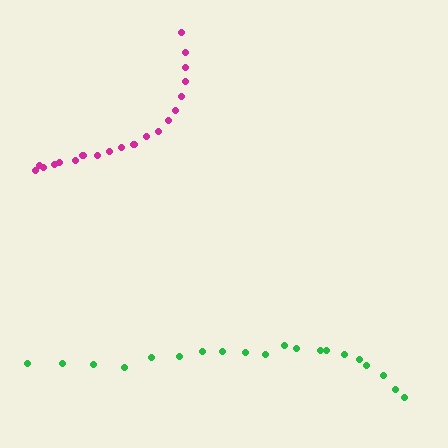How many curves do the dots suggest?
There are 2 distinct paths.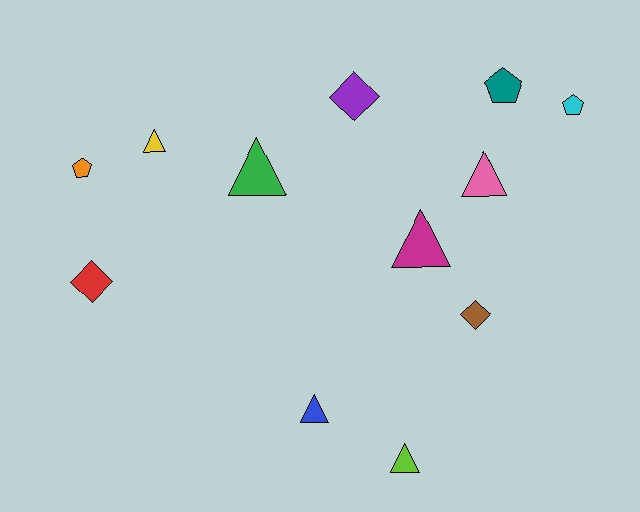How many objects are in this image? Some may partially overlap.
There are 12 objects.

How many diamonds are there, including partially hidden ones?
There are 3 diamonds.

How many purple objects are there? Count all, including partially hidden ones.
There is 1 purple object.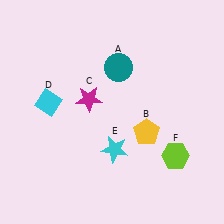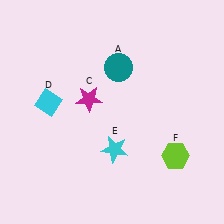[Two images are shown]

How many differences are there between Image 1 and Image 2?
There is 1 difference between the two images.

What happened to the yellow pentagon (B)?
The yellow pentagon (B) was removed in Image 2. It was in the bottom-right area of Image 1.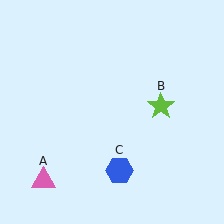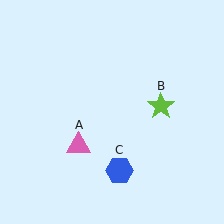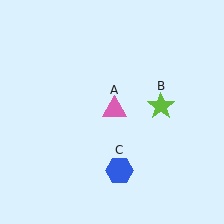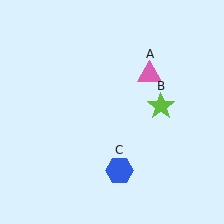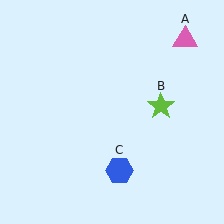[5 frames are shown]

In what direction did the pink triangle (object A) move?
The pink triangle (object A) moved up and to the right.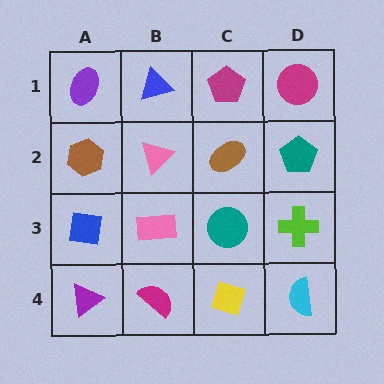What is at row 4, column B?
A magenta semicircle.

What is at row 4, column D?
A cyan semicircle.